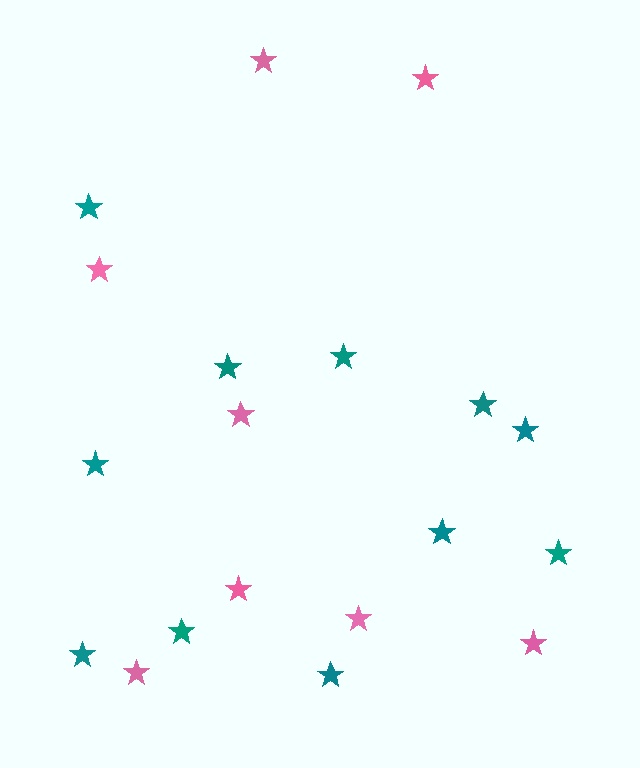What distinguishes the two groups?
There are 2 groups: one group of pink stars (8) and one group of teal stars (11).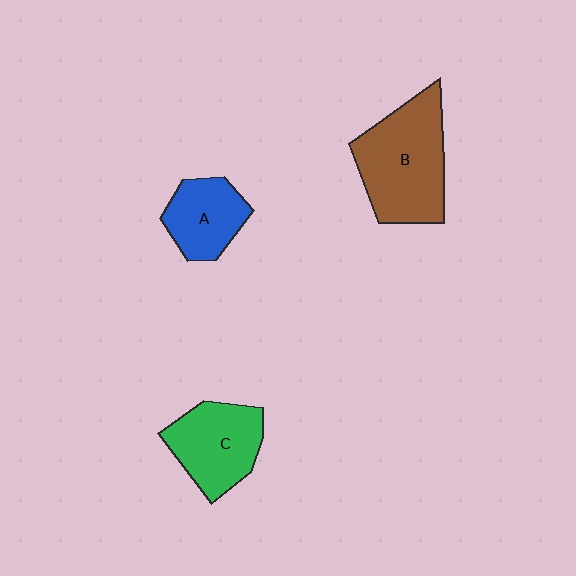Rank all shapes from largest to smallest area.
From largest to smallest: B (brown), C (green), A (blue).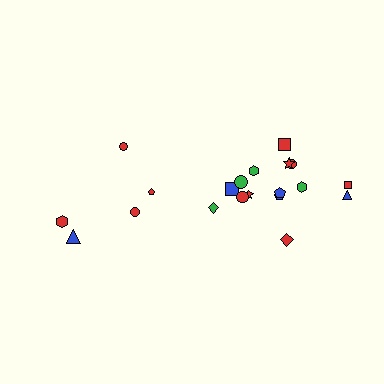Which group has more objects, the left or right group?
The right group.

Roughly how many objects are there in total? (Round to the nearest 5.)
Roughly 20 objects in total.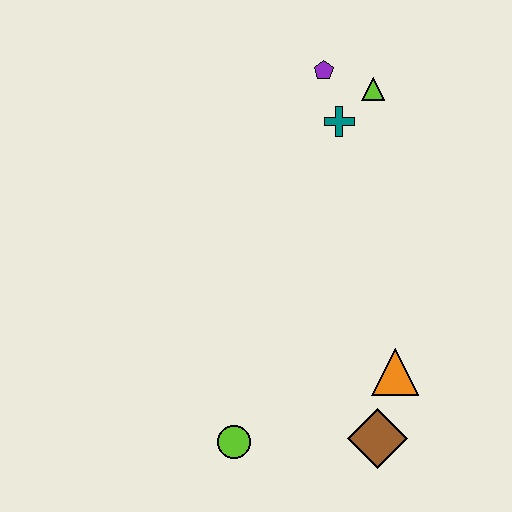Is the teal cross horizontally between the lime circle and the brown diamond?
Yes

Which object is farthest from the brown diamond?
The purple pentagon is farthest from the brown diamond.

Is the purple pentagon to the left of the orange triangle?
Yes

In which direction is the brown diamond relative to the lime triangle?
The brown diamond is below the lime triangle.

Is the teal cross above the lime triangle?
No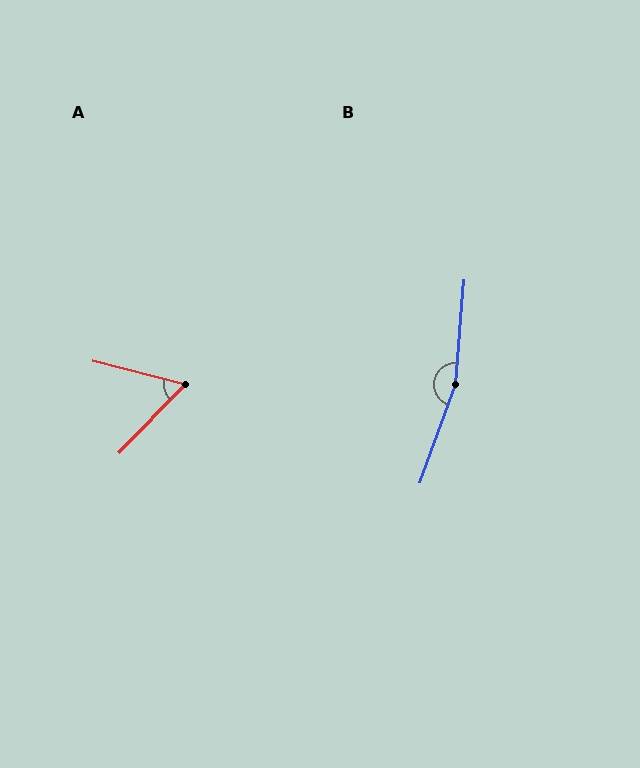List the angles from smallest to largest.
A (61°), B (165°).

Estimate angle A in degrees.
Approximately 61 degrees.